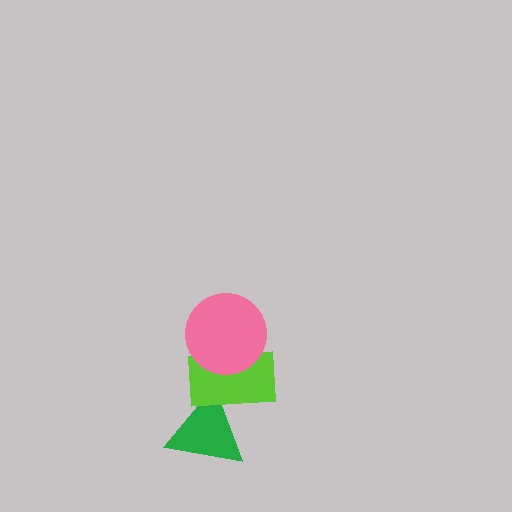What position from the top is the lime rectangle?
The lime rectangle is 2nd from the top.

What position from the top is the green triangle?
The green triangle is 3rd from the top.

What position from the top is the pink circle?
The pink circle is 1st from the top.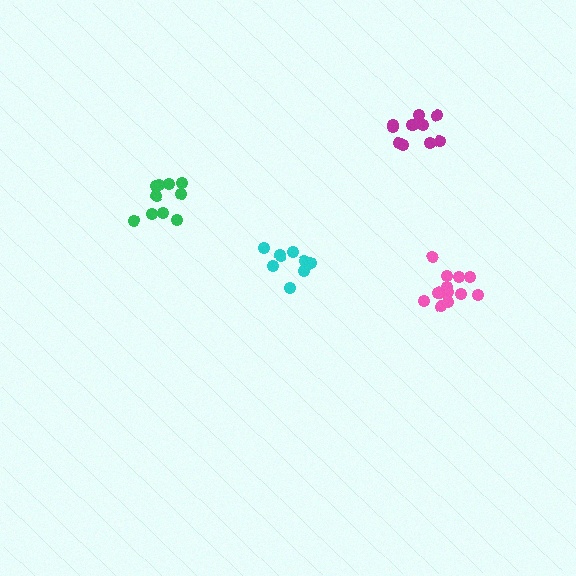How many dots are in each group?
Group 1: 10 dots, Group 2: 10 dots, Group 3: 10 dots, Group 4: 13 dots (43 total).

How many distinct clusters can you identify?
There are 4 distinct clusters.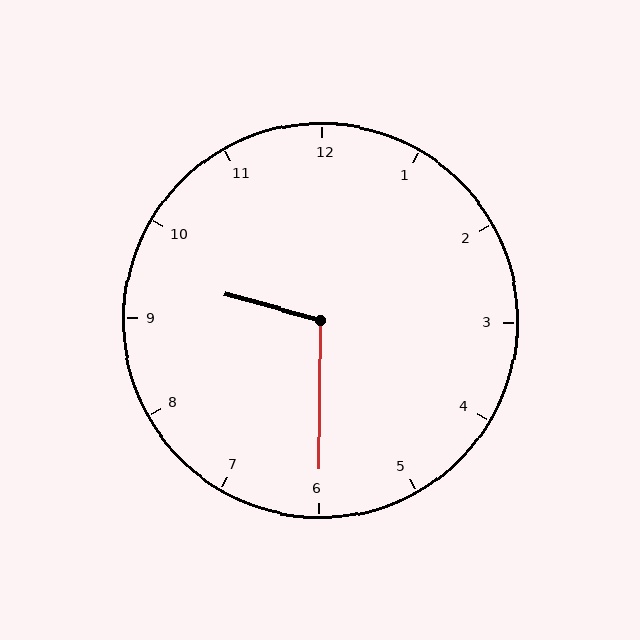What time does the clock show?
9:30.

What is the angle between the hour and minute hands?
Approximately 105 degrees.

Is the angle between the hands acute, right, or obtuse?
It is obtuse.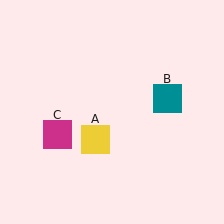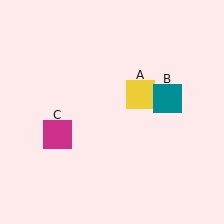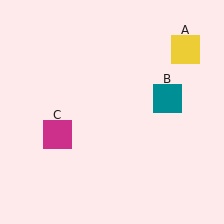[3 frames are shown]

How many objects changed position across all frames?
1 object changed position: yellow square (object A).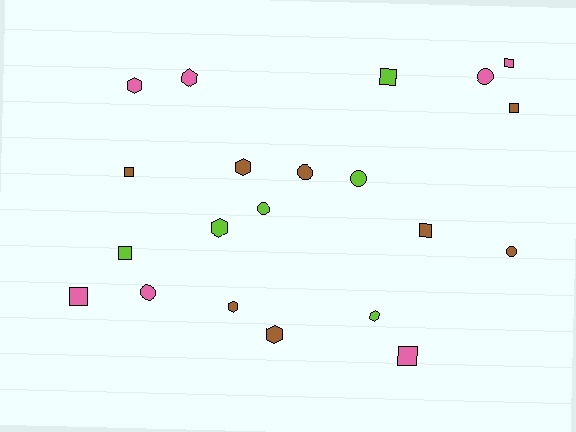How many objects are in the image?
There are 21 objects.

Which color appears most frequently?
Brown, with 8 objects.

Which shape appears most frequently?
Square, with 8 objects.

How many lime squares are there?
There are 2 lime squares.